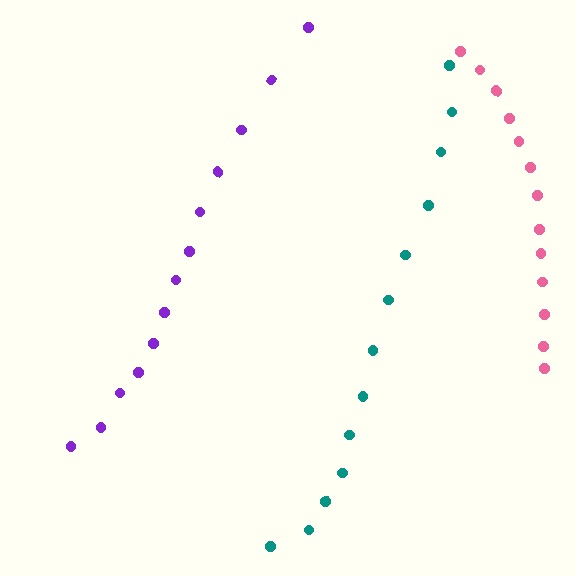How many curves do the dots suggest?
There are 3 distinct paths.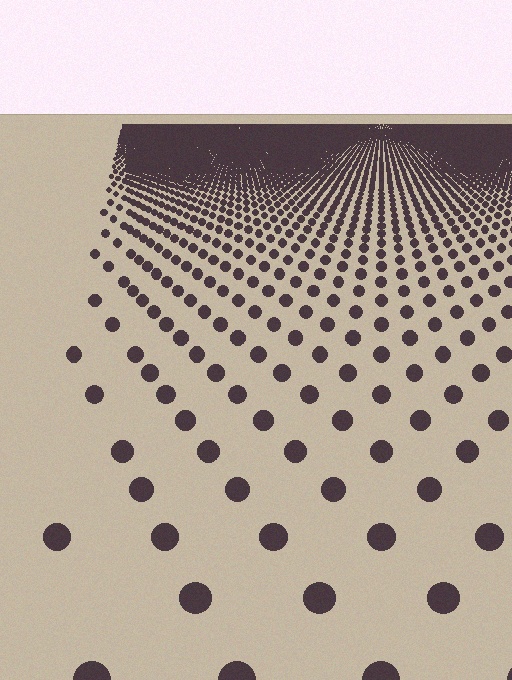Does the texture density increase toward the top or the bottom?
Density increases toward the top.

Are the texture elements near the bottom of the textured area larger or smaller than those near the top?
Larger. Near the bottom, elements are closer to the viewer and appear at a bigger on-screen size.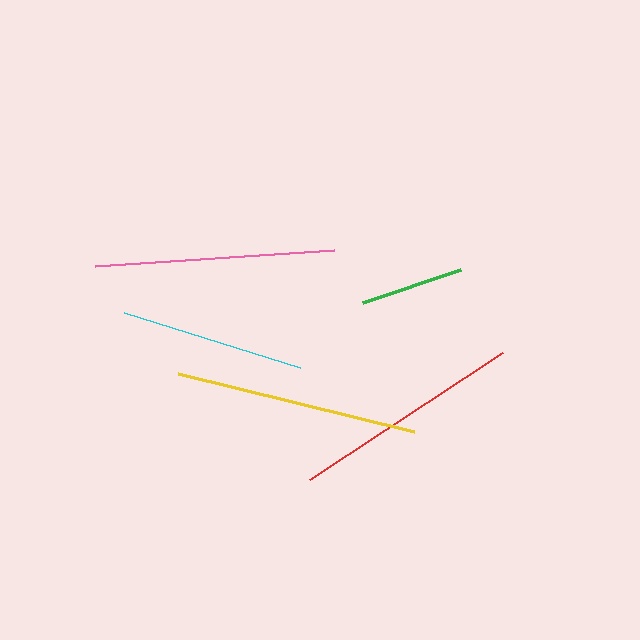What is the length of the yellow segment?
The yellow segment is approximately 242 pixels long.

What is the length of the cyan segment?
The cyan segment is approximately 184 pixels long.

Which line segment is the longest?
The yellow line is the longest at approximately 242 pixels.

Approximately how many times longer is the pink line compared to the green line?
The pink line is approximately 2.3 times the length of the green line.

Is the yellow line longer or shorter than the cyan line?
The yellow line is longer than the cyan line.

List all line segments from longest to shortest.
From longest to shortest: yellow, pink, red, cyan, green.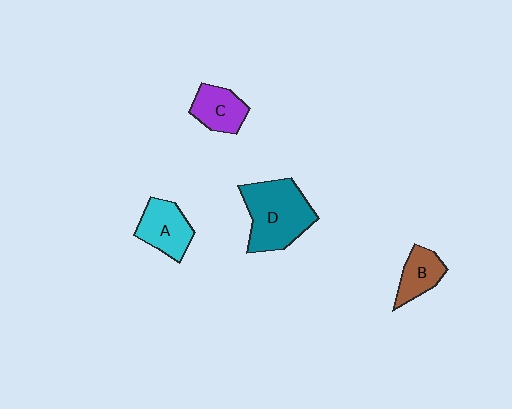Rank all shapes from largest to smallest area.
From largest to smallest: D (teal), A (cyan), C (purple), B (brown).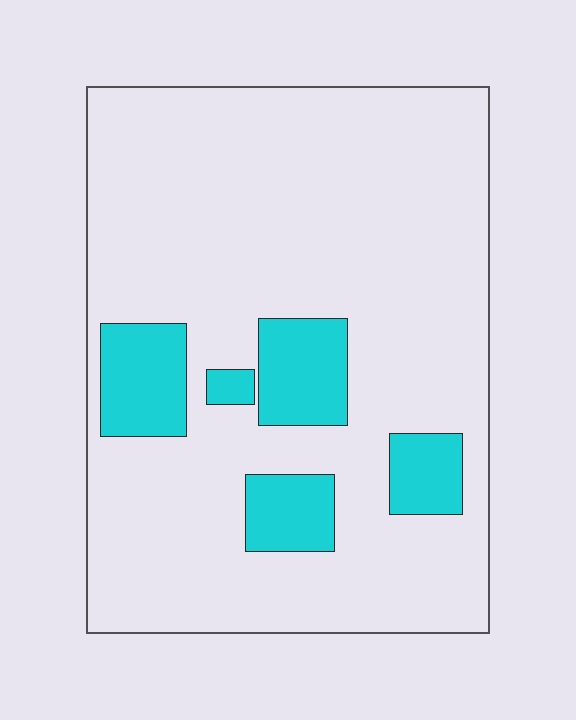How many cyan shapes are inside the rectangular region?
5.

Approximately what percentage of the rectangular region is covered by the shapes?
Approximately 15%.